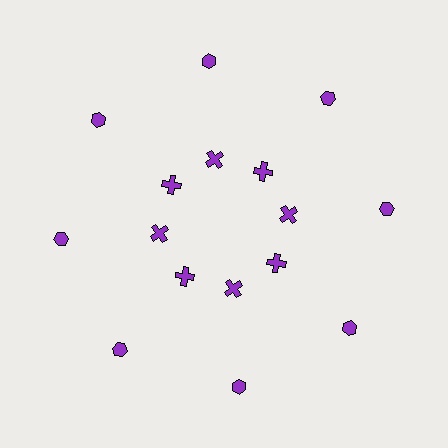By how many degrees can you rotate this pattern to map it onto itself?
The pattern maps onto itself every 45 degrees of rotation.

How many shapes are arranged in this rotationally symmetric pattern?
There are 16 shapes, arranged in 8 groups of 2.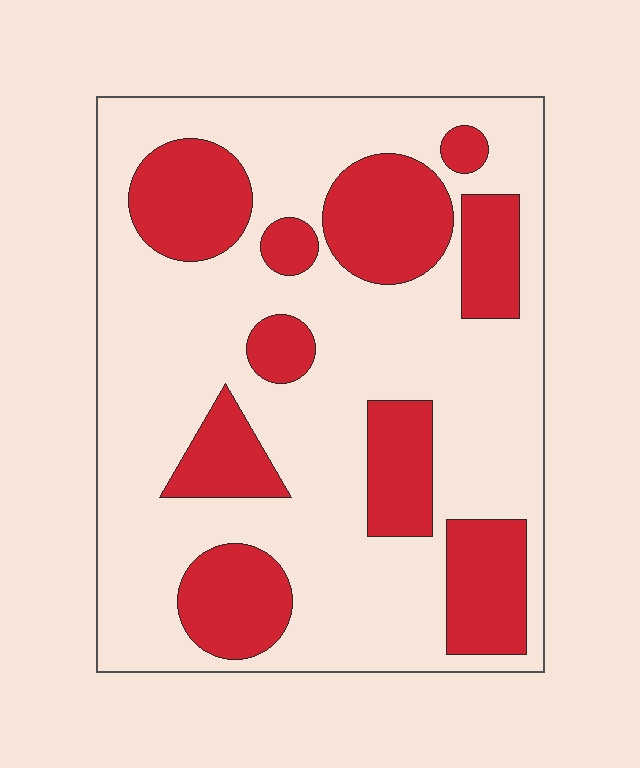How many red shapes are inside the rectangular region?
10.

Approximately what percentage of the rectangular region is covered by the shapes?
Approximately 30%.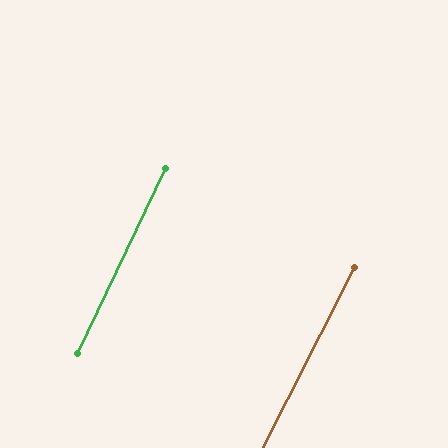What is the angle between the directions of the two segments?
Approximately 1 degree.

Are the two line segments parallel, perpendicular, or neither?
Parallel — their directions differ by only 1.1°.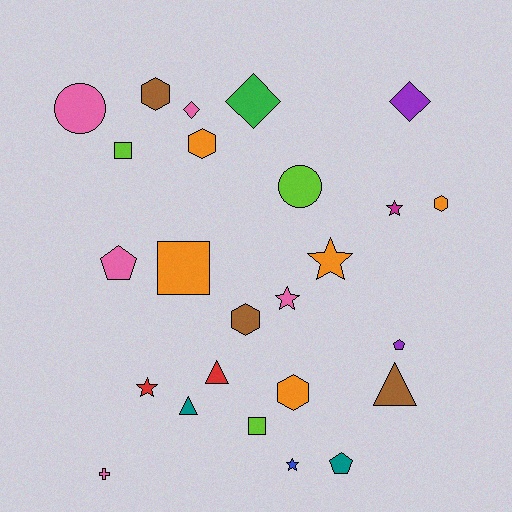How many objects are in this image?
There are 25 objects.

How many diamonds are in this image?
There are 3 diamonds.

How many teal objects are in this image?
There are 2 teal objects.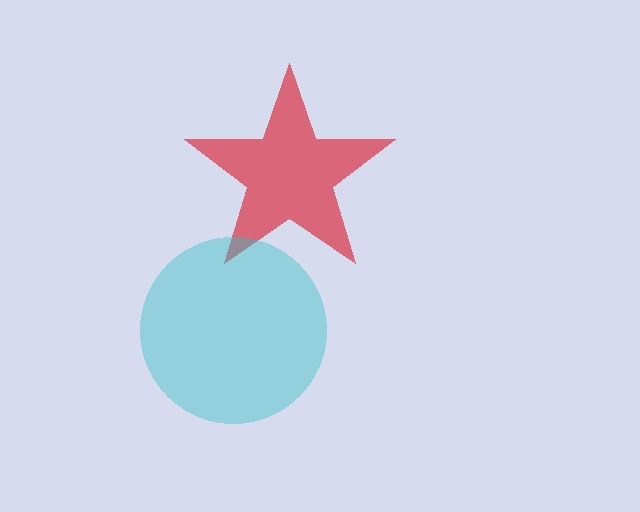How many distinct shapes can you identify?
There are 2 distinct shapes: a red star, a cyan circle.